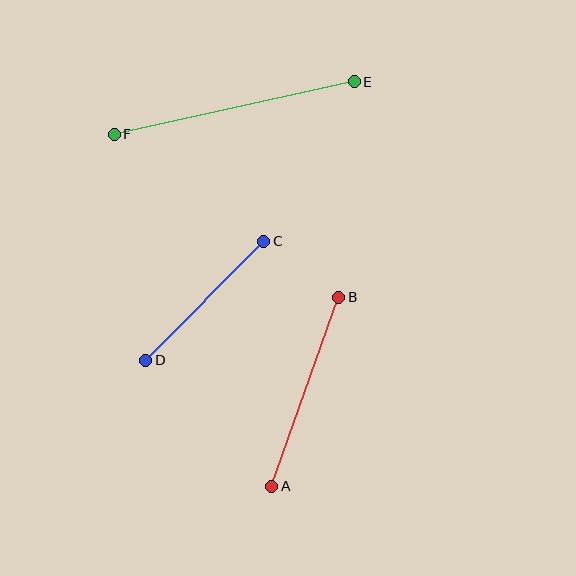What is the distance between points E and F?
The distance is approximately 246 pixels.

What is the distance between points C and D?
The distance is approximately 168 pixels.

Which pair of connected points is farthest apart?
Points E and F are farthest apart.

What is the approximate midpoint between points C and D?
The midpoint is at approximately (205, 301) pixels.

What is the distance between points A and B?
The distance is approximately 201 pixels.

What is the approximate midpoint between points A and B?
The midpoint is at approximately (305, 392) pixels.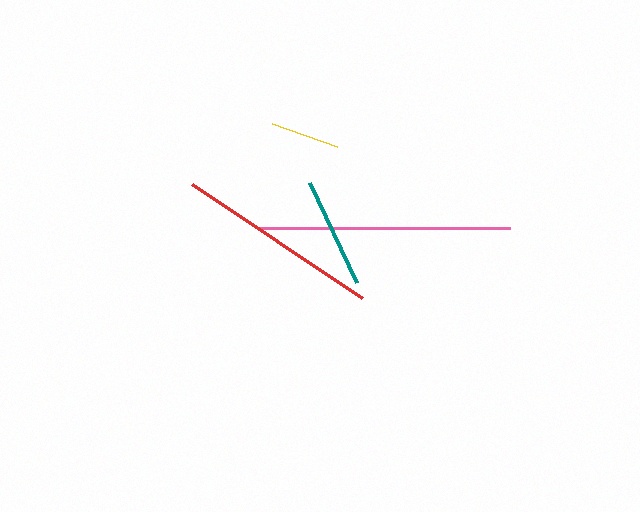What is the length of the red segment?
The red segment is approximately 205 pixels long.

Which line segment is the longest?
The pink line is the longest at approximately 253 pixels.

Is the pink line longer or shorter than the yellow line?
The pink line is longer than the yellow line.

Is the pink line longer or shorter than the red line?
The pink line is longer than the red line.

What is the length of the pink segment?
The pink segment is approximately 253 pixels long.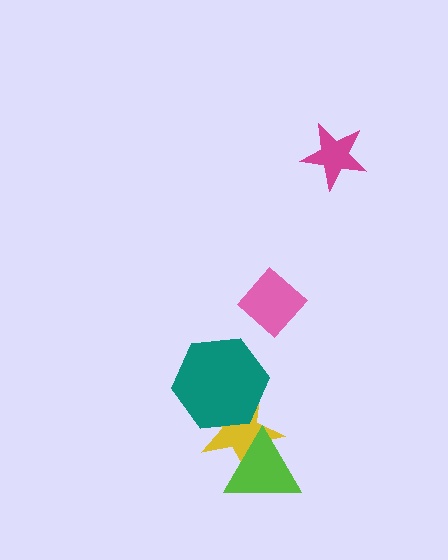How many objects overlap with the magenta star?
0 objects overlap with the magenta star.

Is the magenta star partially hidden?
No, no other shape covers it.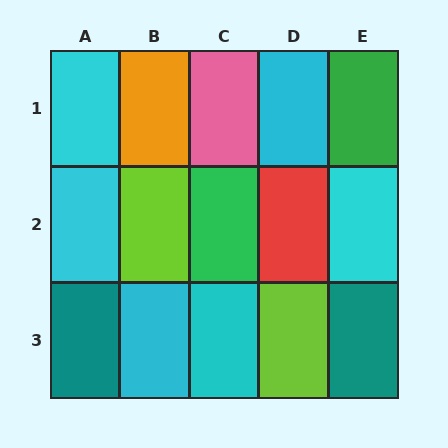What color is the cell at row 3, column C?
Cyan.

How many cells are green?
2 cells are green.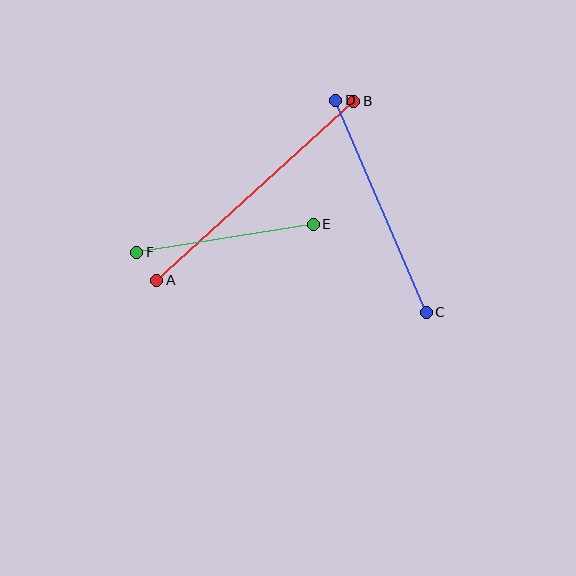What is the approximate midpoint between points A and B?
The midpoint is at approximately (255, 191) pixels.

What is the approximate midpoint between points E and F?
The midpoint is at approximately (225, 238) pixels.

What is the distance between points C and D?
The distance is approximately 230 pixels.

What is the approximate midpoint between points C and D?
The midpoint is at approximately (381, 206) pixels.